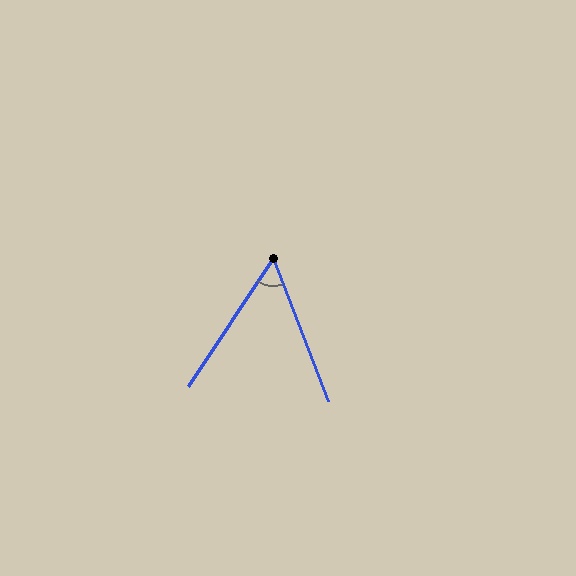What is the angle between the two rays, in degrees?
Approximately 55 degrees.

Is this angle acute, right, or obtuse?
It is acute.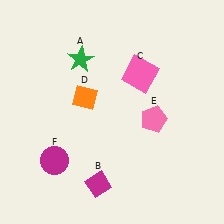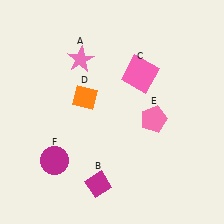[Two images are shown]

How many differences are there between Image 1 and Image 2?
There is 1 difference between the two images.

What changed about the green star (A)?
In Image 1, A is green. In Image 2, it changed to pink.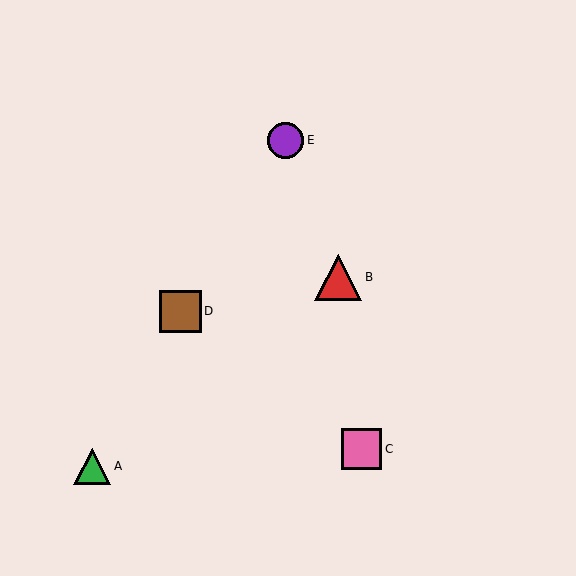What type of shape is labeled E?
Shape E is a purple circle.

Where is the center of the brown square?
The center of the brown square is at (180, 311).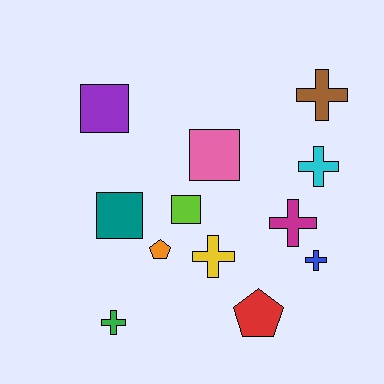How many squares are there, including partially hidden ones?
There are 4 squares.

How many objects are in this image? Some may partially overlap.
There are 12 objects.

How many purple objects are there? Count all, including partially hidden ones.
There is 1 purple object.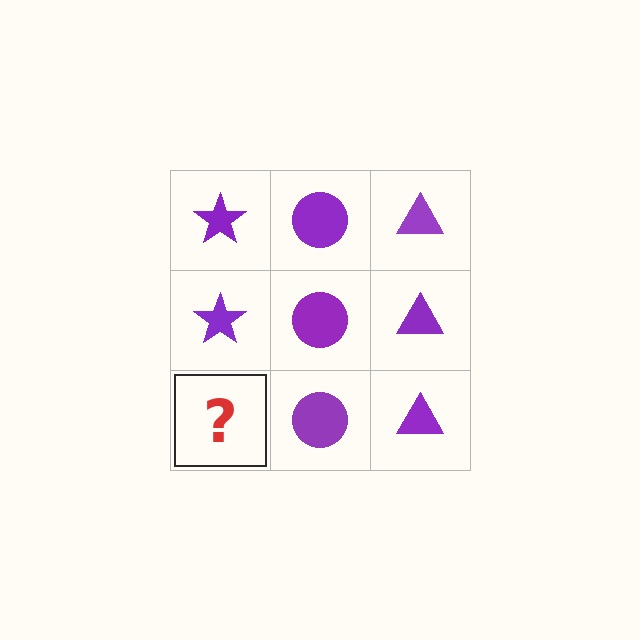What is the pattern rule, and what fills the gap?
The rule is that each column has a consistent shape. The gap should be filled with a purple star.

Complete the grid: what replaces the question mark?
The question mark should be replaced with a purple star.